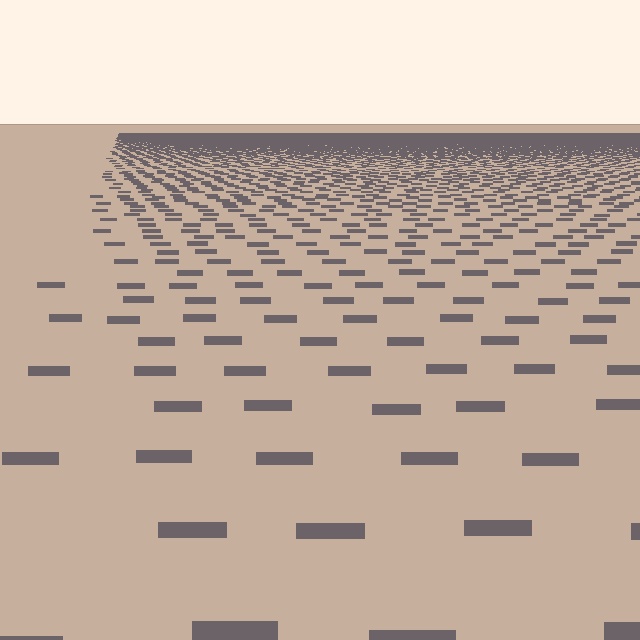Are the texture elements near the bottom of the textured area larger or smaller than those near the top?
Larger. Near the bottom, elements are closer to the viewer and appear at a bigger on-screen size.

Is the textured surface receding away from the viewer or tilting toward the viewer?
The surface is receding away from the viewer. Texture elements get smaller and denser toward the top.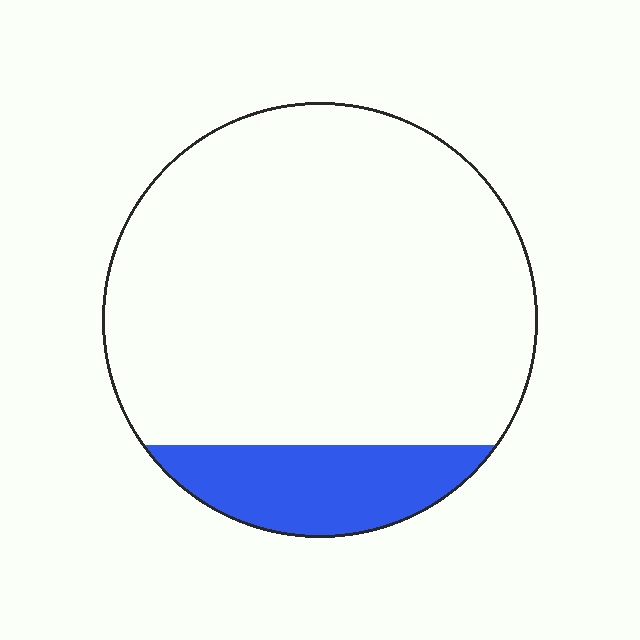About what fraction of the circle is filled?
About one sixth (1/6).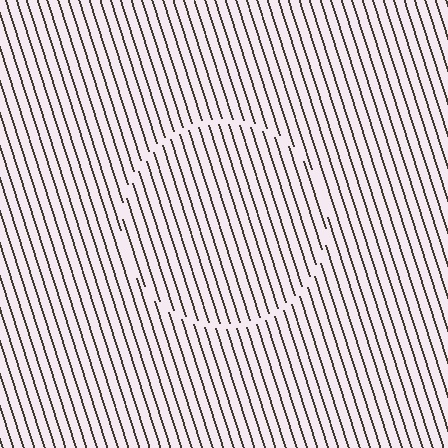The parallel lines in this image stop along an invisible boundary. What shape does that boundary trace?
An illusory circle. The interior of the shape contains the same grating, shifted by half a period — the contour is defined by the phase discontinuity where line-ends from the inner and outer gratings abut.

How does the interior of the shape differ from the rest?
The interior of the shape contains the same grating, shifted by half a period — the contour is defined by the phase discontinuity where line-ends from the inner and outer gratings abut.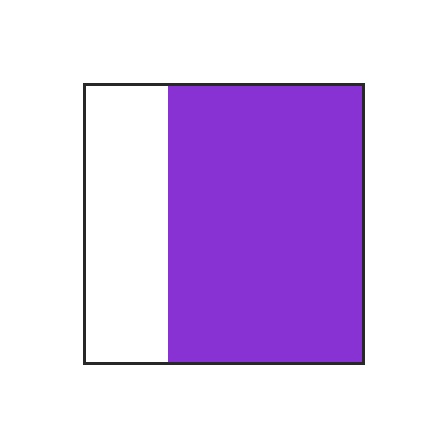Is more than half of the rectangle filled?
Yes.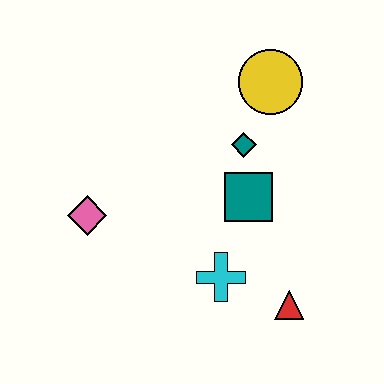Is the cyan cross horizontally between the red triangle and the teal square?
No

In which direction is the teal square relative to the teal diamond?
The teal square is below the teal diamond.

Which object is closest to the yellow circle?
The teal diamond is closest to the yellow circle.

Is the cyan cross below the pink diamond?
Yes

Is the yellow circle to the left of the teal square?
No